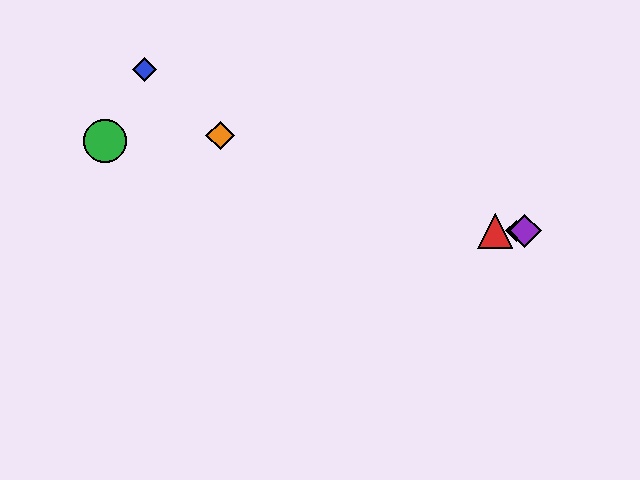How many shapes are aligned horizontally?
3 shapes (the red triangle, the yellow diamond, the purple diamond) are aligned horizontally.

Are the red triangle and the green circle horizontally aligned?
No, the red triangle is at y≈231 and the green circle is at y≈141.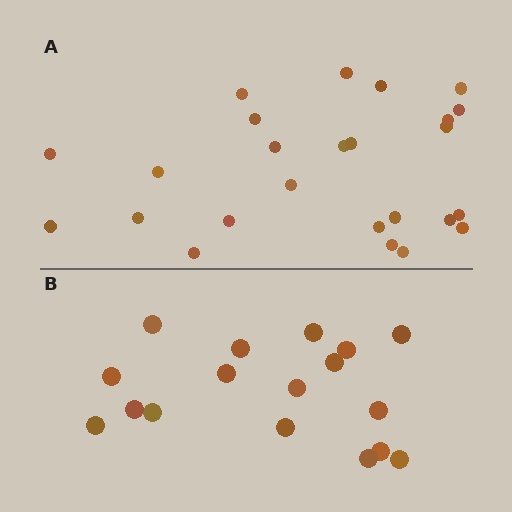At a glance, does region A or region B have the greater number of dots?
Region A (the top region) has more dots.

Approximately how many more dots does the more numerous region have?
Region A has roughly 8 or so more dots than region B.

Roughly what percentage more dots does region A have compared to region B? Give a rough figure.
About 45% more.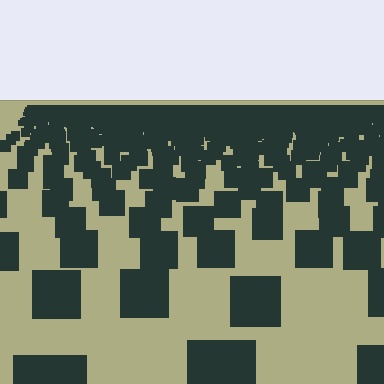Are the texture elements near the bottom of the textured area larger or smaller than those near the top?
Larger. Near the bottom, elements are closer to the viewer and appear at a bigger on-screen size.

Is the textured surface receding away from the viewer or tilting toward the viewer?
The surface is receding away from the viewer. Texture elements get smaller and denser toward the top.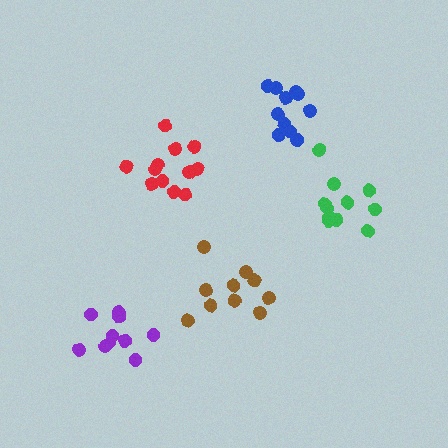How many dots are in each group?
Group 1: 11 dots, Group 2: 12 dots, Group 3: 10 dots, Group 4: 12 dots, Group 5: 11 dots (56 total).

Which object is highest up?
The blue cluster is topmost.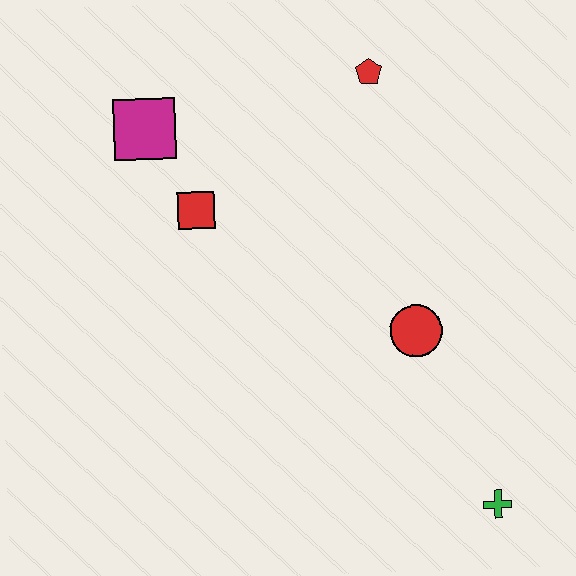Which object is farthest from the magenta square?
The green cross is farthest from the magenta square.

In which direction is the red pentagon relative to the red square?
The red pentagon is to the right of the red square.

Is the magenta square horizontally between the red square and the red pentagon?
No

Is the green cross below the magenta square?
Yes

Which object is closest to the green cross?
The red circle is closest to the green cross.